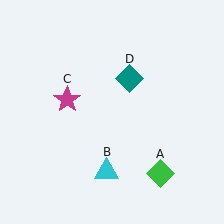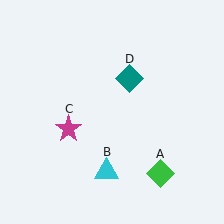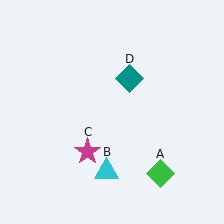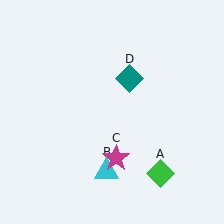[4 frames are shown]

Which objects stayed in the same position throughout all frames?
Green diamond (object A) and cyan triangle (object B) and teal diamond (object D) remained stationary.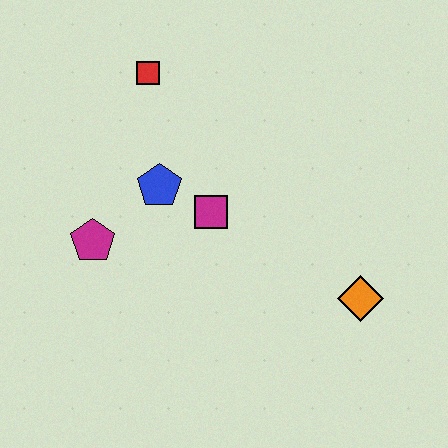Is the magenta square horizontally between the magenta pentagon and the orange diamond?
Yes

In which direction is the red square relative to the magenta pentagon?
The red square is above the magenta pentagon.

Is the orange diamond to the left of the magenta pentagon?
No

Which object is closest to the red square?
The blue pentagon is closest to the red square.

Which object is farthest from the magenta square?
The orange diamond is farthest from the magenta square.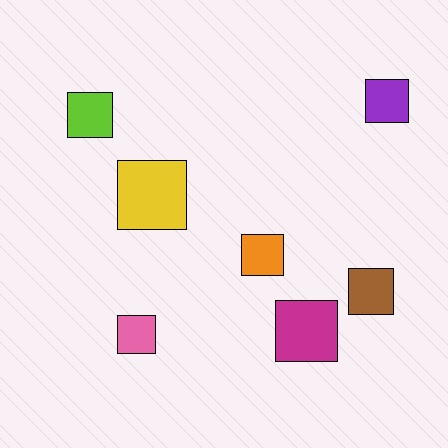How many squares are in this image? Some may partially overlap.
There are 7 squares.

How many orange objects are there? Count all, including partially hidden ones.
There is 1 orange object.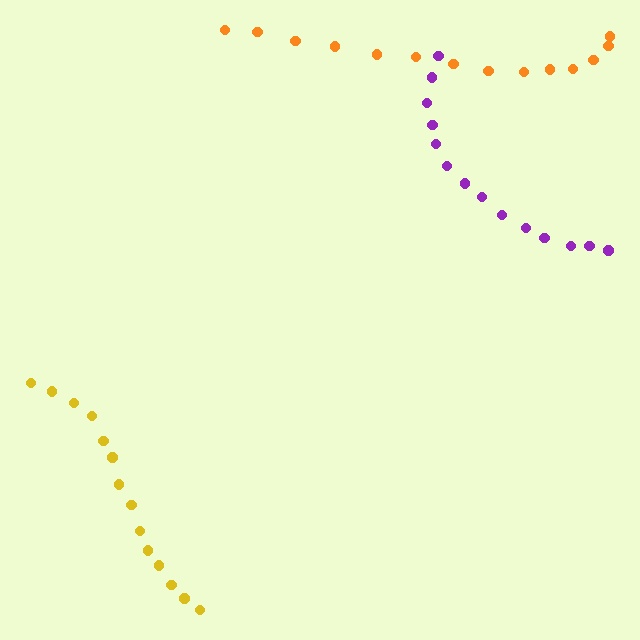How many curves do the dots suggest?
There are 3 distinct paths.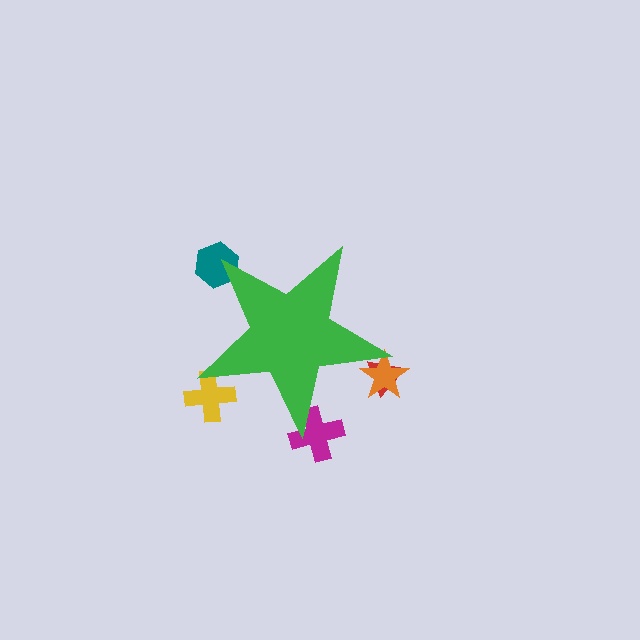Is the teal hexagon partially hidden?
Yes, the teal hexagon is partially hidden behind the green star.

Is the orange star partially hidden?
Yes, the orange star is partially hidden behind the green star.